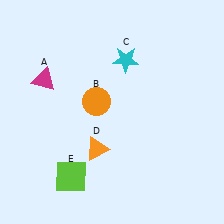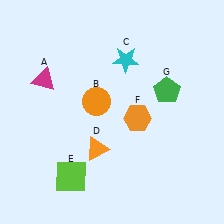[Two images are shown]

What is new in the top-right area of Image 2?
A green pentagon (G) was added in the top-right area of Image 2.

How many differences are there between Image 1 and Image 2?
There are 2 differences between the two images.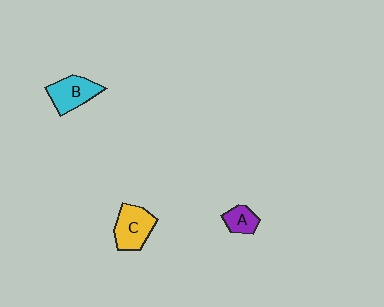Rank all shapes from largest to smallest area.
From largest to smallest: C (yellow), B (cyan), A (purple).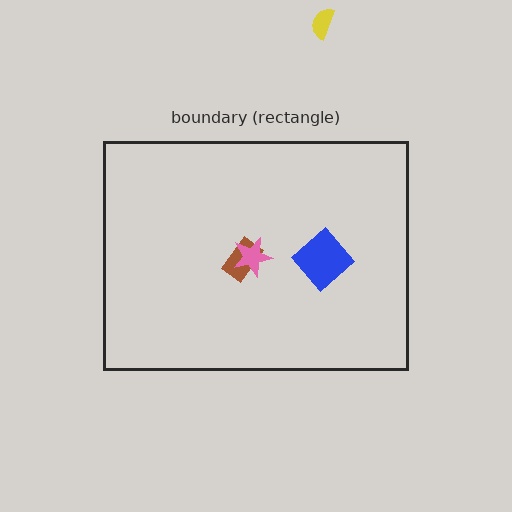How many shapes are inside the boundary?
3 inside, 1 outside.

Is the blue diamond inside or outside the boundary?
Inside.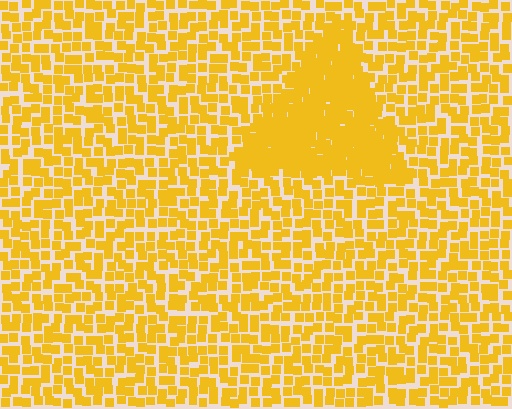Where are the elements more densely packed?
The elements are more densely packed inside the triangle boundary.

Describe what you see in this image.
The image contains small yellow elements arranged at two different densities. A triangle-shaped region is visible where the elements are more densely packed than the surrounding area.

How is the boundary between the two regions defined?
The boundary is defined by a change in element density (approximately 2.0x ratio). All elements are the same color, size, and shape.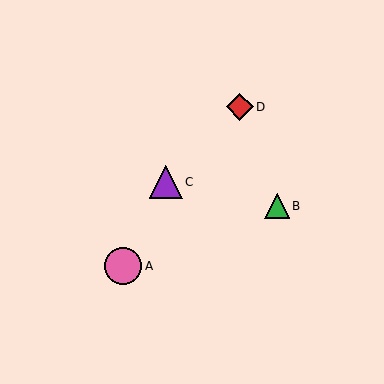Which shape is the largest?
The pink circle (labeled A) is the largest.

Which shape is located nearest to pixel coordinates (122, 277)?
The pink circle (labeled A) at (123, 266) is nearest to that location.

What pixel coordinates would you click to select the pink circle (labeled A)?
Click at (123, 266) to select the pink circle A.